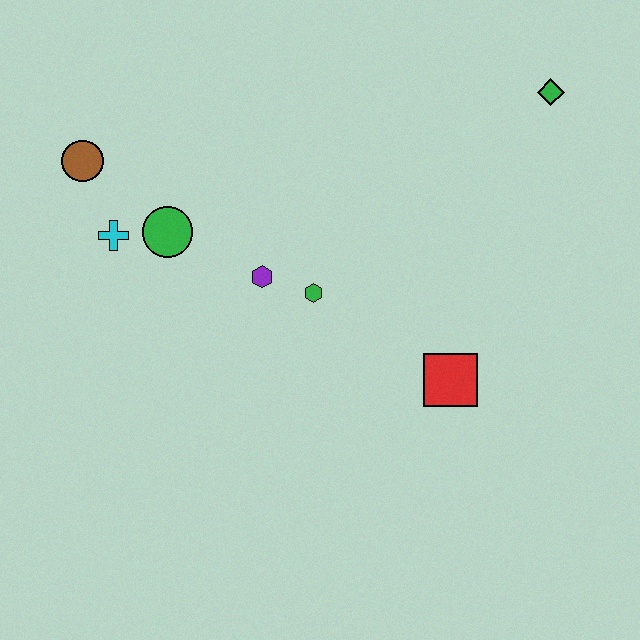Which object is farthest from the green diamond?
The brown circle is farthest from the green diamond.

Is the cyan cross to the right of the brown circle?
Yes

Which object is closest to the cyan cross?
The green circle is closest to the cyan cross.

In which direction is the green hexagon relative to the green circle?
The green hexagon is to the right of the green circle.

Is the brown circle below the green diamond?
Yes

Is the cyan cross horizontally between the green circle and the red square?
No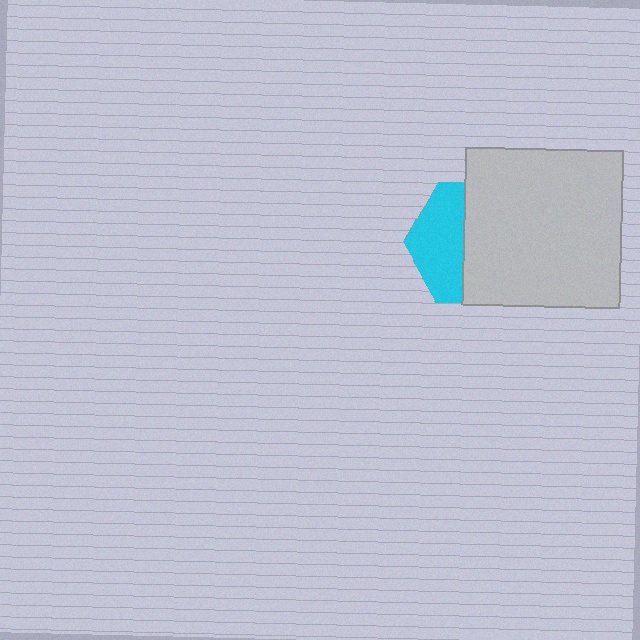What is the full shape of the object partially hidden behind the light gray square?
The partially hidden object is a cyan hexagon.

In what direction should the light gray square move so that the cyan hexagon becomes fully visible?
The light gray square should move right. That is the shortest direction to clear the overlap and leave the cyan hexagon fully visible.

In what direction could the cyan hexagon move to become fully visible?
The cyan hexagon could move left. That would shift it out from behind the light gray square entirely.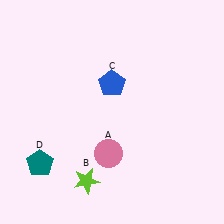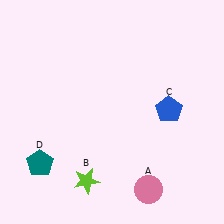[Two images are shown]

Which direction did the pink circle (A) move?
The pink circle (A) moved right.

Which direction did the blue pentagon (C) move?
The blue pentagon (C) moved right.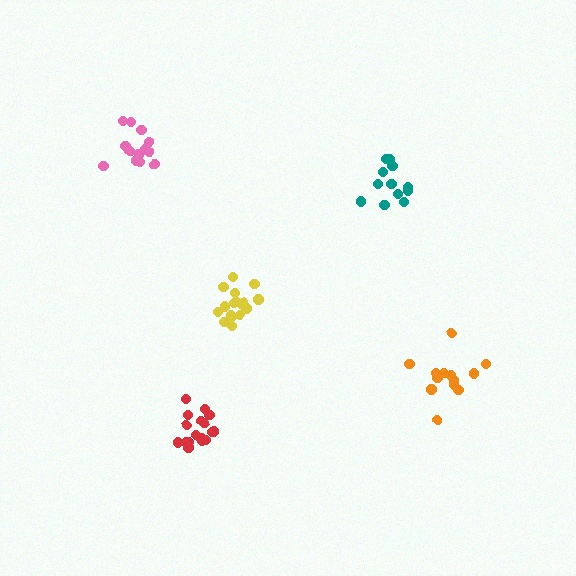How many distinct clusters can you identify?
There are 5 distinct clusters.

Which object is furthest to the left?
The pink cluster is leftmost.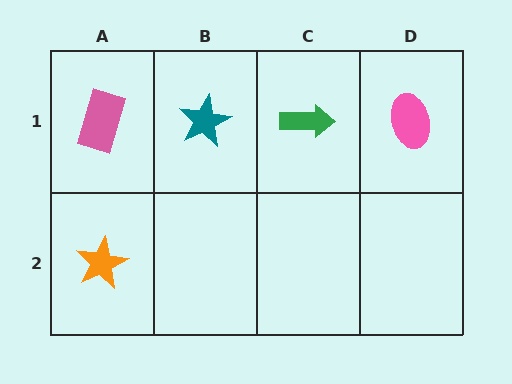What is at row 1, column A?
A pink rectangle.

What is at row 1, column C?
A green arrow.